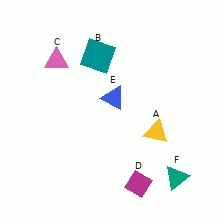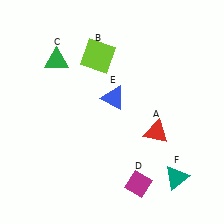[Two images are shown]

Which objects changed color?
A changed from yellow to red. B changed from teal to lime. C changed from pink to green.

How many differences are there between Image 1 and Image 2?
There are 3 differences between the two images.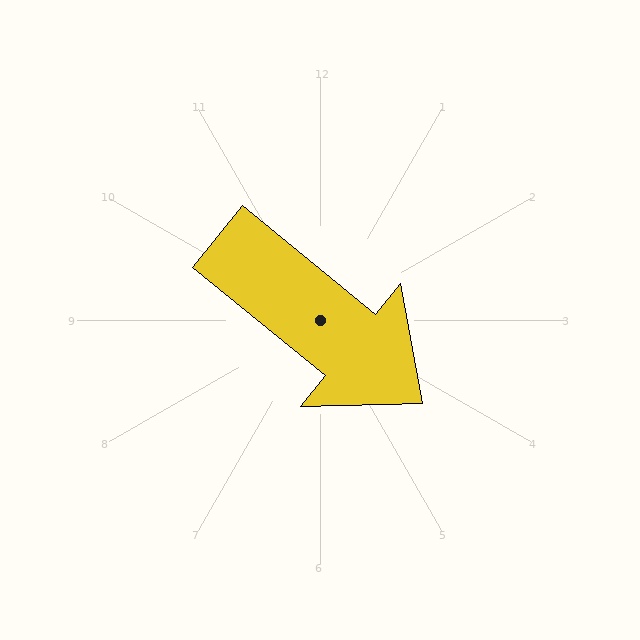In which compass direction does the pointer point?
Southeast.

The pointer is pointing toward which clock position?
Roughly 4 o'clock.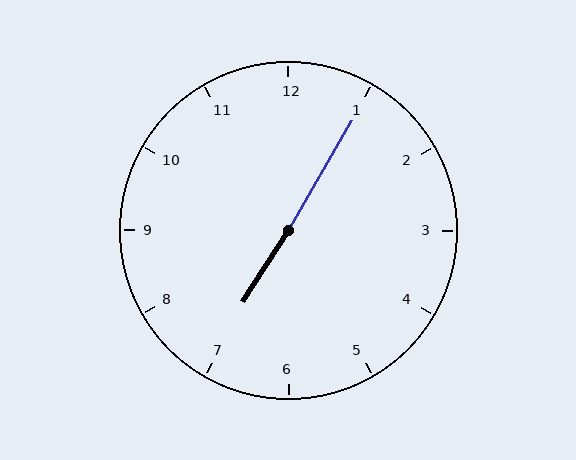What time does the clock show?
7:05.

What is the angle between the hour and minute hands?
Approximately 178 degrees.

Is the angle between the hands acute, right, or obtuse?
It is obtuse.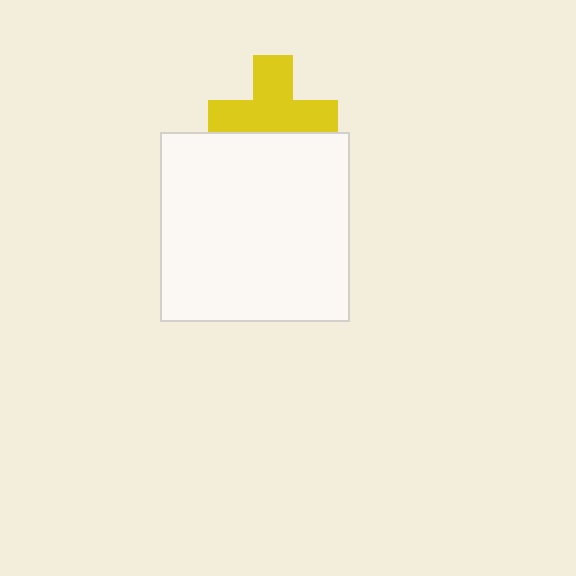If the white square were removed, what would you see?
You would see the complete yellow cross.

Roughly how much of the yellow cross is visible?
Most of it is visible (roughly 67%).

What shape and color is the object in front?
The object in front is a white square.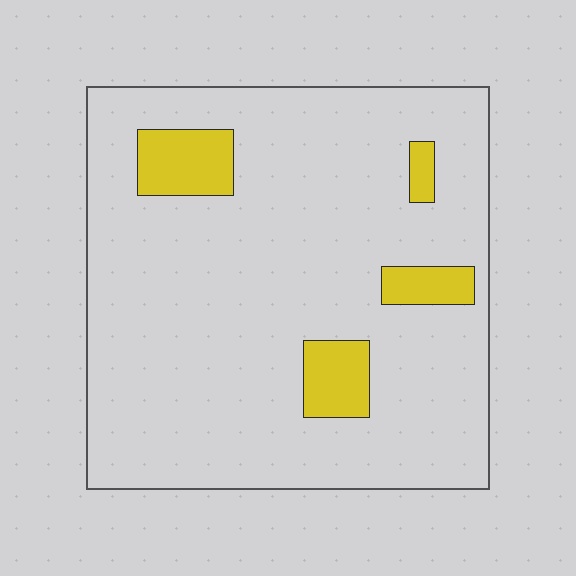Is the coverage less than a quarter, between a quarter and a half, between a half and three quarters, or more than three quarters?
Less than a quarter.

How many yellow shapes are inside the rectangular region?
4.